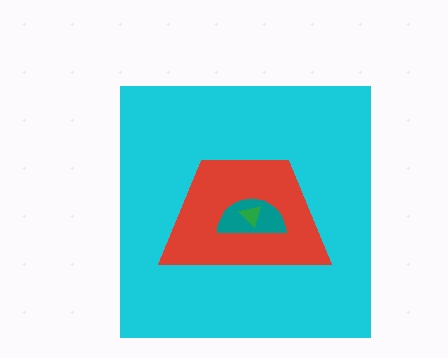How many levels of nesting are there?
4.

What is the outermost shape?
The cyan square.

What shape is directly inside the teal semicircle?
The green triangle.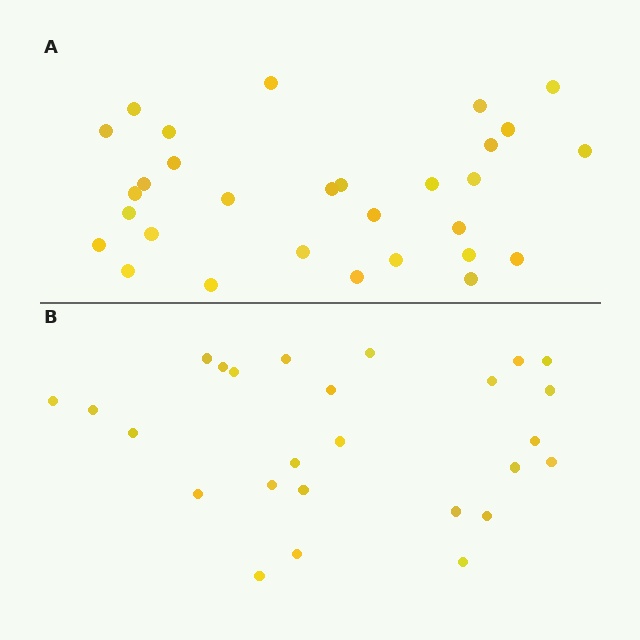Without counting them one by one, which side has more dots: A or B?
Region A (the top region) has more dots.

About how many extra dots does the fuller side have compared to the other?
Region A has about 4 more dots than region B.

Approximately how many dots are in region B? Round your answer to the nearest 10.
About 30 dots. (The exact count is 26, which rounds to 30.)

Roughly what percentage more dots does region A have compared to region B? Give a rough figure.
About 15% more.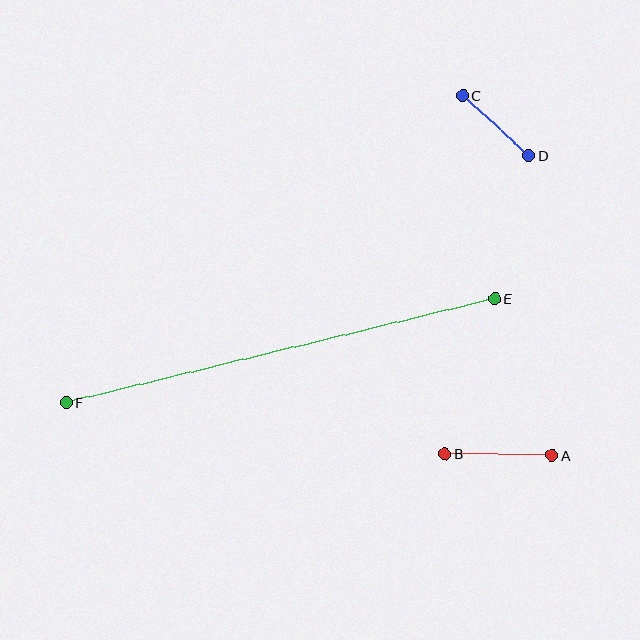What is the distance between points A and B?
The distance is approximately 107 pixels.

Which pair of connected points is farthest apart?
Points E and F are farthest apart.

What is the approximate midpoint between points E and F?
The midpoint is at approximately (281, 351) pixels.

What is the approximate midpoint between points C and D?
The midpoint is at approximately (496, 126) pixels.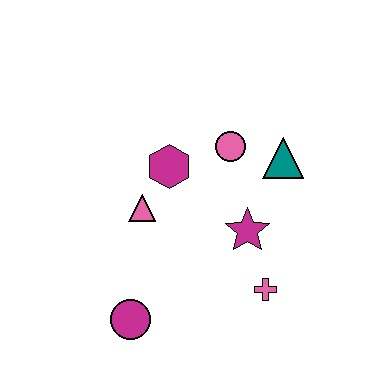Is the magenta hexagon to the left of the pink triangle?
No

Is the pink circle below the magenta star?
No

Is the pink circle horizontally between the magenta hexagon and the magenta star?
Yes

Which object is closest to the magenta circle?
The pink triangle is closest to the magenta circle.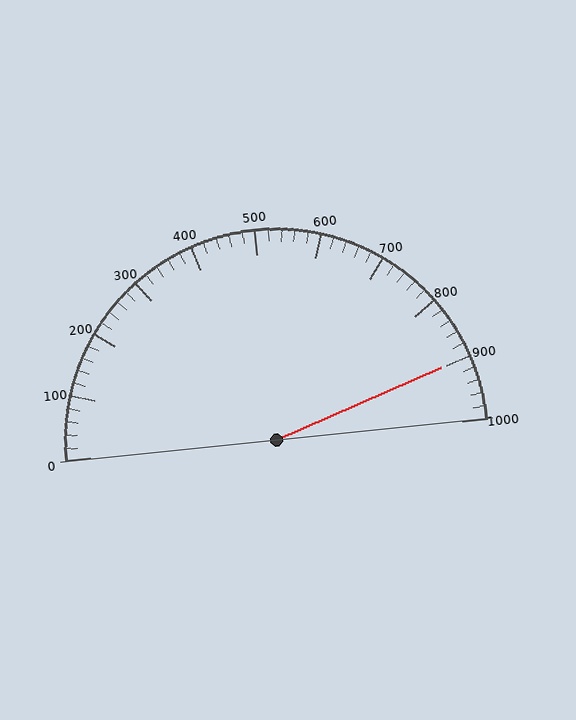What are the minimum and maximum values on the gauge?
The gauge ranges from 0 to 1000.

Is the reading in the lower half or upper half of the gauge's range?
The reading is in the upper half of the range (0 to 1000).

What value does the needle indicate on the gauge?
The needle indicates approximately 900.